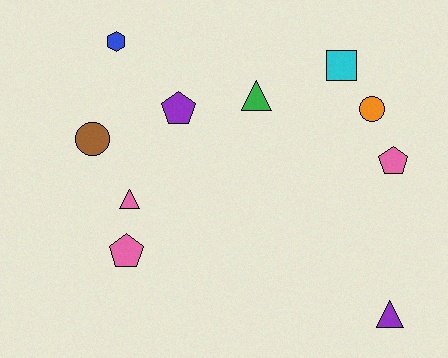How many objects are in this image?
There are 10 objects.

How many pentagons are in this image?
There are 3 pentagons.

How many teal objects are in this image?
There are no teal objects.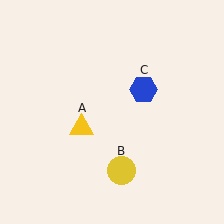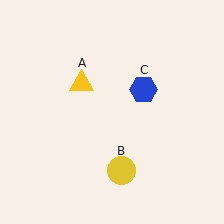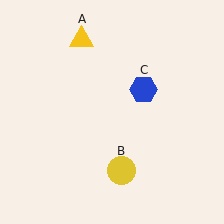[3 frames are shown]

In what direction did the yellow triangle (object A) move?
The yellow triangle (object A) moved up.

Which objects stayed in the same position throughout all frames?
Yellow circle (object B) and blue hexagon (object C) remained stationary.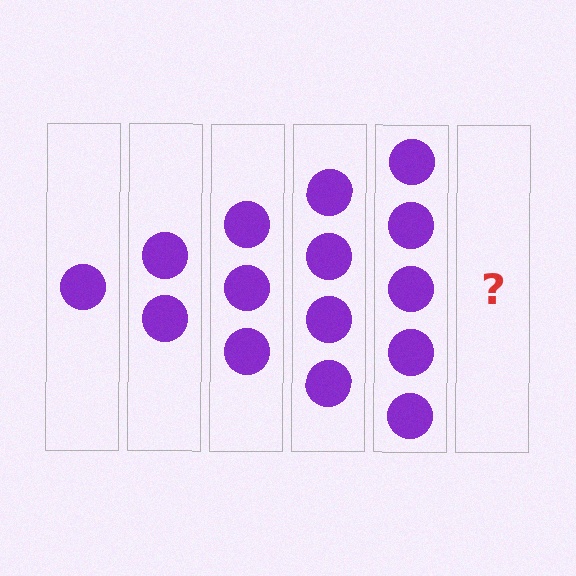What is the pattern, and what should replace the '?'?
The pattern is that each step adds one more circle. The '?' should be 6 circles.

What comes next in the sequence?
The next element should be 6 circles.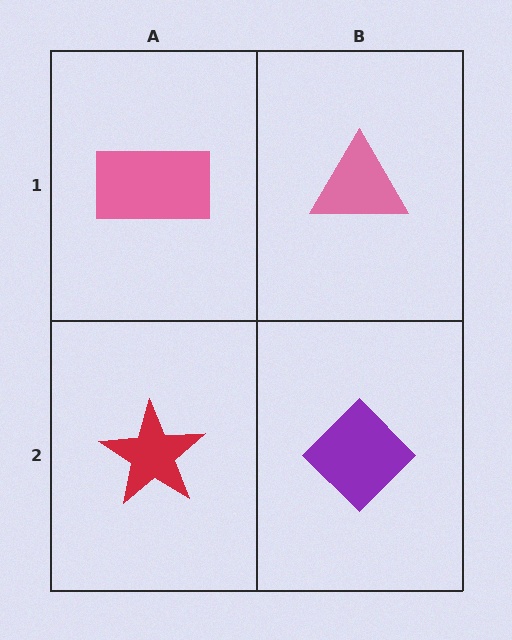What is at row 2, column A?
A red star.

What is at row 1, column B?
A pink triangle.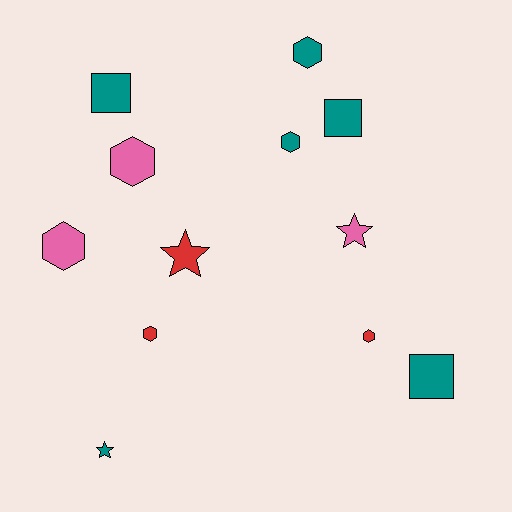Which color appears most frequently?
Teal, with 6 objects.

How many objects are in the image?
There are 12 objects.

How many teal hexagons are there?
There are 2 teal hexagons.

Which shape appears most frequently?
Hexagon, with 6 objects.